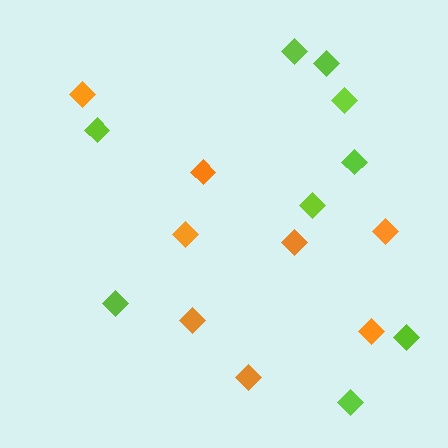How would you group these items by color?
There are 2 groups: one group of orange diamonds (8) and one group of lime diamonds (9).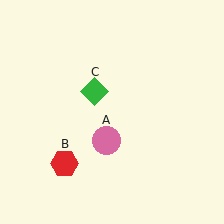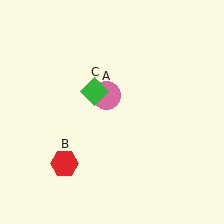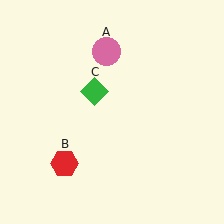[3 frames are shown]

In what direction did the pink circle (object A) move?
The pink circle (object A) moved up.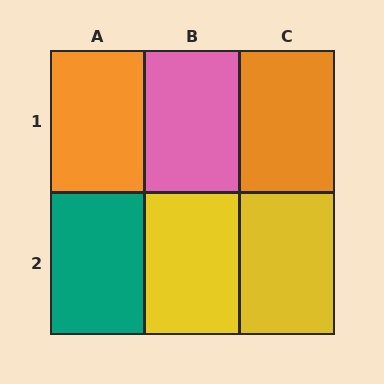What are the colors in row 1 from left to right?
Orange, pink, orange.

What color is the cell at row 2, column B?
Yellow.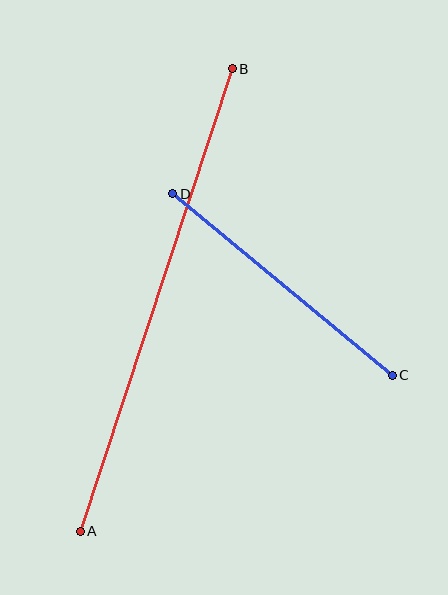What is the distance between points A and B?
The distance is approximately 487 pixels.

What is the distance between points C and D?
The distance is approximately 285 pixels.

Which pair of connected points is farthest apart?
Points A and B are farthest apart.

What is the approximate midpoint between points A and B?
The midpoint is at approximately (156, 300) pixels.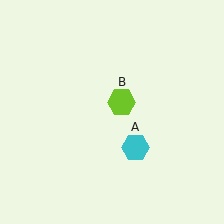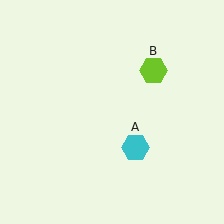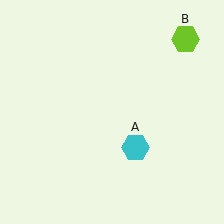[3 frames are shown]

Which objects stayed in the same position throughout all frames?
Cyan hexagon (object A) remained stationary.